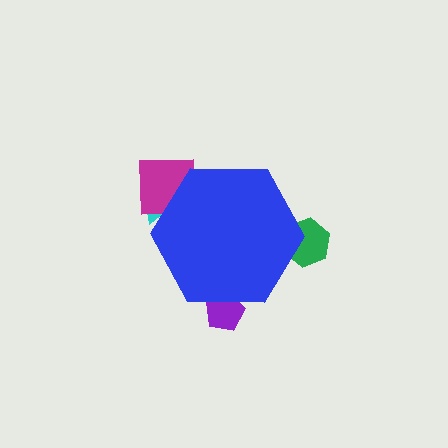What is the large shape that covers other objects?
A blue hexagon.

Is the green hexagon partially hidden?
Yes, the green hexagon is partially hidden behind the blue hexagon.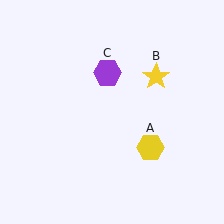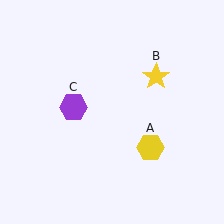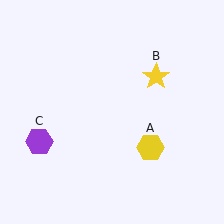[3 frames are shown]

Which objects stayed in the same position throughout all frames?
Yellow hexagon (object A) and yellow star (object B) remained stationary.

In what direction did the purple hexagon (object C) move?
The purple hexagon (object C) moved down and to the left.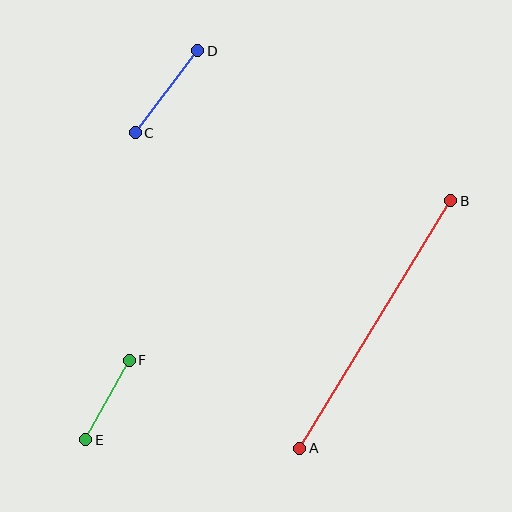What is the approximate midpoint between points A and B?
The midpoint is at approximately (375, 324) pixels.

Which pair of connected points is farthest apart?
Points A and B are farthest apart.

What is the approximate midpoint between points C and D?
The midpoint is at approximately (167, 92) pixels.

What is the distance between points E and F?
The distance is approximately 90 pixels.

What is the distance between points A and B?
The distance is approximately 290 pixels.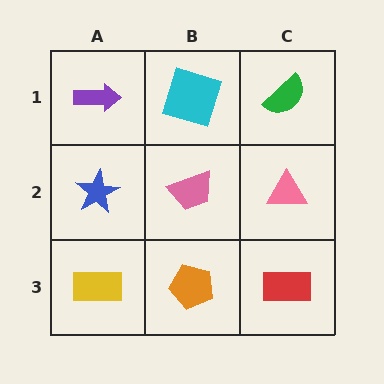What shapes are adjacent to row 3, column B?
A pink trapezoid (row 2, column B), a yellow rectangle (row 3, column A), a red rectangle (row 3, column C).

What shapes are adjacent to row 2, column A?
A purple arrow (row 1, column A), a yellow rectangle (row 3, column A), a pink trapezoid (row 2, column B).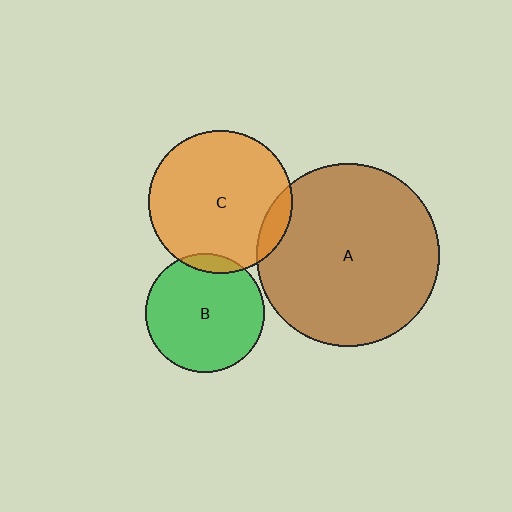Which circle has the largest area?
Circle A (brown).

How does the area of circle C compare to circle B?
Approximately 1.5 times.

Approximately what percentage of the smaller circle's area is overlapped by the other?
Approximately 10%.